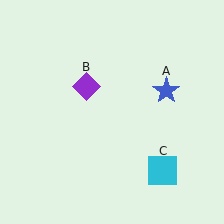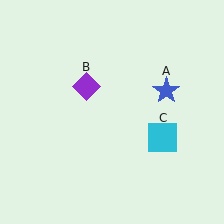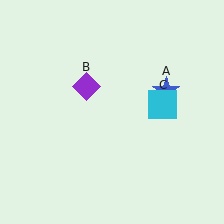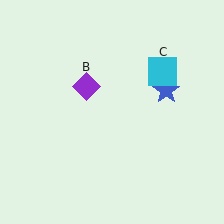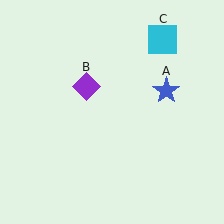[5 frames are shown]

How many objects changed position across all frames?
1 object changed position: cyan square (object C).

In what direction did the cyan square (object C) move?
The cyan square (object C) moved up.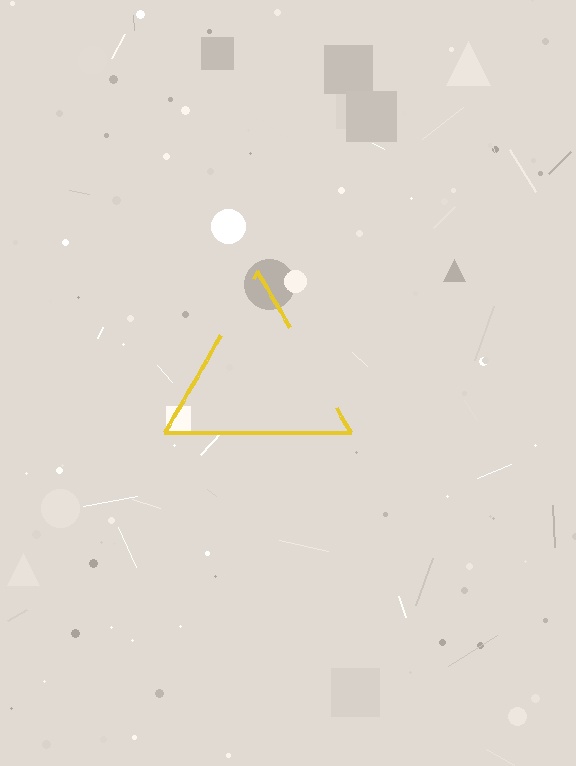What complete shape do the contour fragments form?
The contour fragments form a triangle.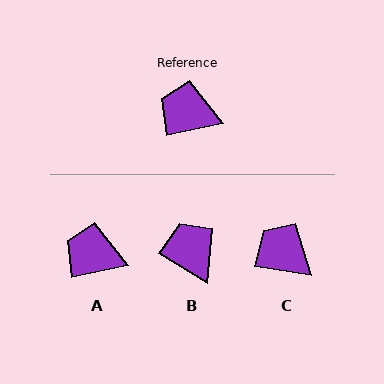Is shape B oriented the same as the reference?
No, it is off by about 43 degrees.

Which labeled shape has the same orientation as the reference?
A.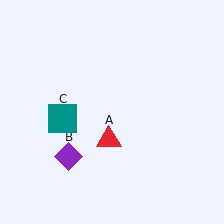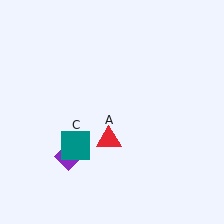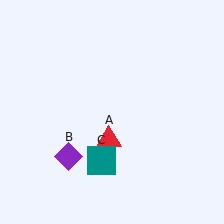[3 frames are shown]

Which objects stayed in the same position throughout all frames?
Red triangle (object A) and purple diamond (object B) remained stationary.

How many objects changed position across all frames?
1 object changed position: teal square (object C).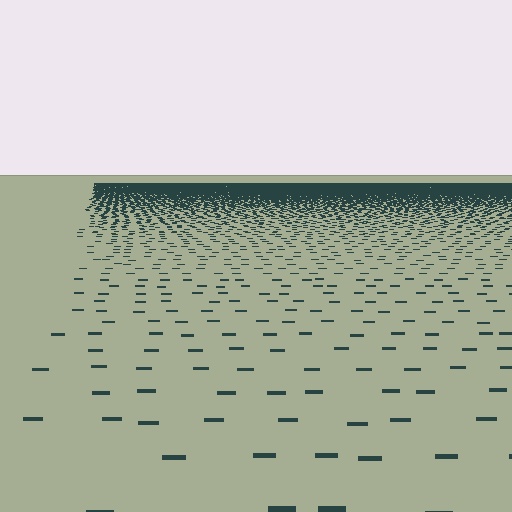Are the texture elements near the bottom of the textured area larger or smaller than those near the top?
Larger. Near the bottom, elements are closer to the viewer and appear at a bigger on-screen size.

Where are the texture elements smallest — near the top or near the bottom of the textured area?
Near the top.